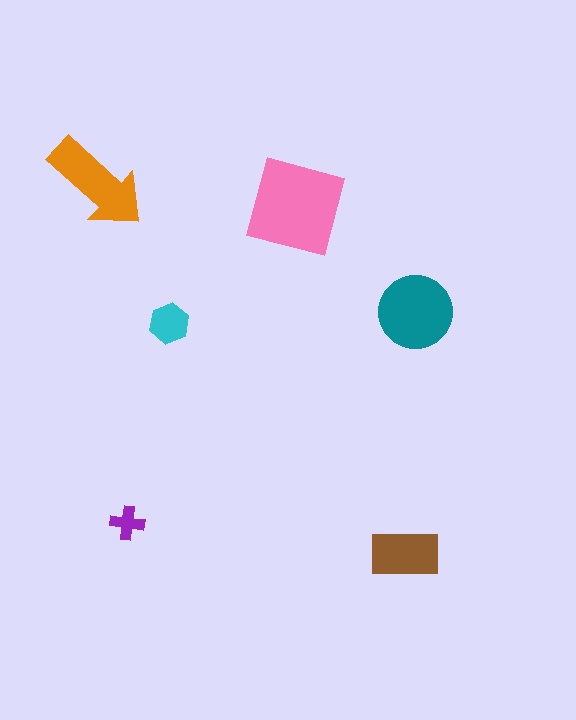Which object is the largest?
The pink square.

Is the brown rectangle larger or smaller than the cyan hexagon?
Larger.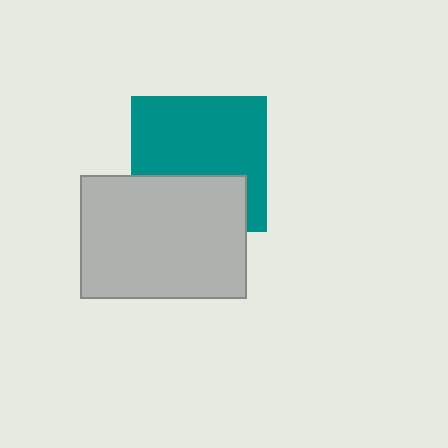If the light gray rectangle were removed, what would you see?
You would see the complete teal square.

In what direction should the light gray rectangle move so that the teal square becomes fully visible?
The light gray rectangle should move down. That is the shortest direction to clear the overlap and leave the teal square fully visible.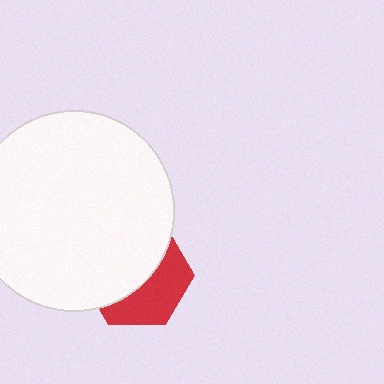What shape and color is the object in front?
The object in front is a white circle.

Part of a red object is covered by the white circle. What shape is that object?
It is a hexagon.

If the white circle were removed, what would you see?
You would see the complete red hexagon.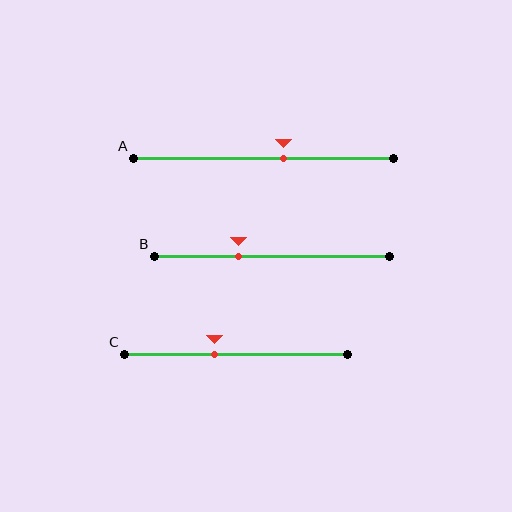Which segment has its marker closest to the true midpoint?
Segment A has its marker closest to the true midpoint.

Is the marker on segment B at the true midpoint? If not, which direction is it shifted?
No, the marker on segment B is shifted to the left by about 14% of the segment length.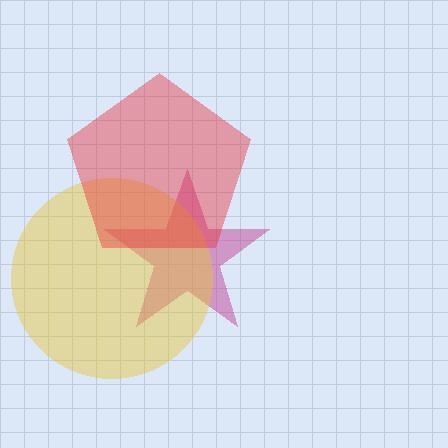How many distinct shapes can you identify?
There are 3 distinct shapes: a magenta star, a yellow circle, a red pentagon.